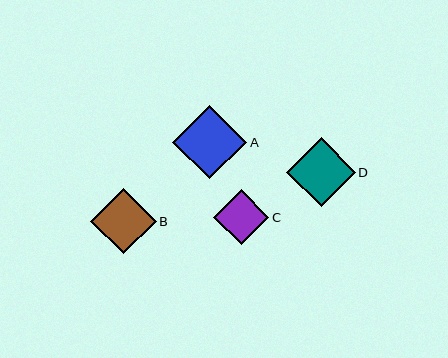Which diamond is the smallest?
Diamond C is the smallest with a size of approximately 55 pixels.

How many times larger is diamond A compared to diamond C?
Diamond A is approximately 1.3 times the size of diamond C.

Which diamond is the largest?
Diamond A is the largest with a size of approximately 74 pixels.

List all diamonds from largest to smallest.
From largest to smallest: A, D, B, C.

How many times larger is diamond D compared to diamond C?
Diamond D is approximately 1.2 times the size of diamond C.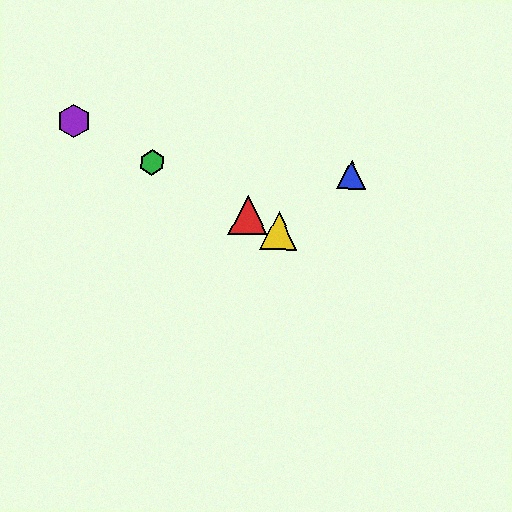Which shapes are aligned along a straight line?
The red triangle, the green hexagon, the yellow triangle, the purple hexagon are aligned along a straight line.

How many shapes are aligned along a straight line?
4 shapes (the red triangle, the green hexagon, the yellow triangle, the purple hexagon) are aligned along a straight line.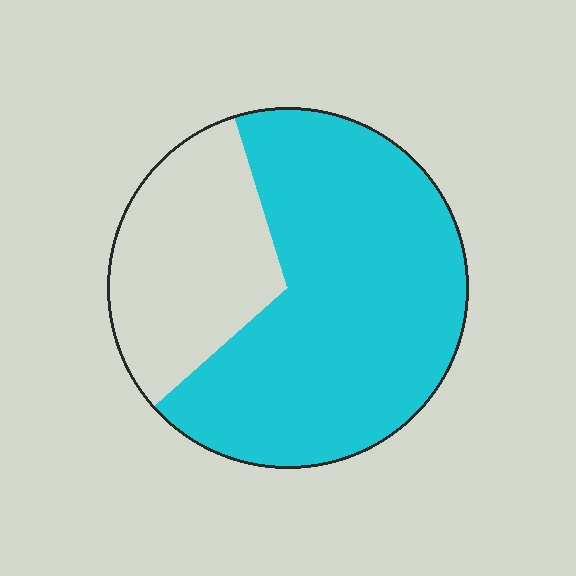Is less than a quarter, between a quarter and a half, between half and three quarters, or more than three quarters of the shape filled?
Between half and three quarters.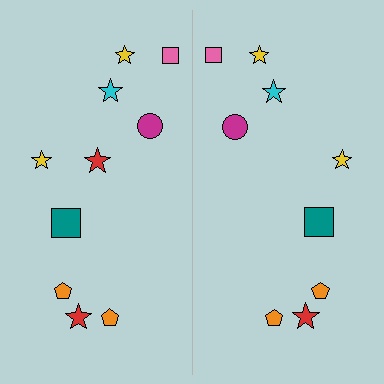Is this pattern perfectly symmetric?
No, the pattern is not perfectly symmetric. A red star is missing from the right side.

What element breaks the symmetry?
A red star is missing from the right side.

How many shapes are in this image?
There are 19 shapes in this image.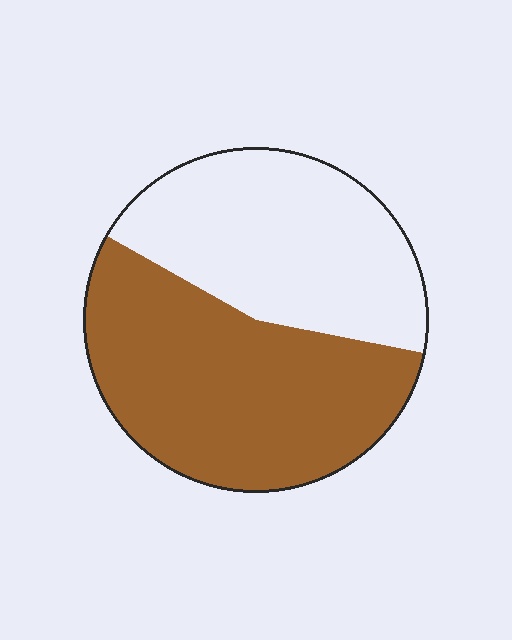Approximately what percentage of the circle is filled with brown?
Approximately 55%.